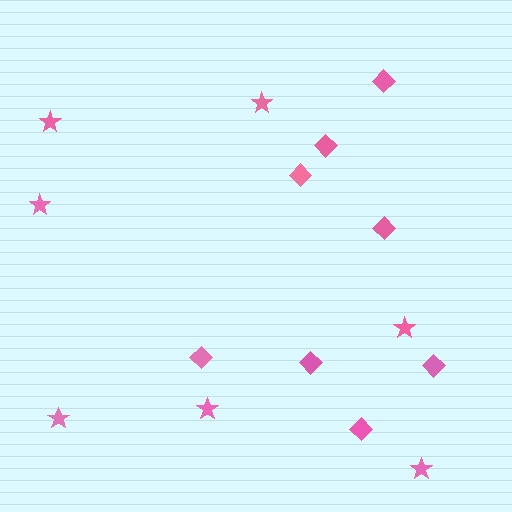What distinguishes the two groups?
There are 2 groups: one group of stars (7) and one group of diamonds (8).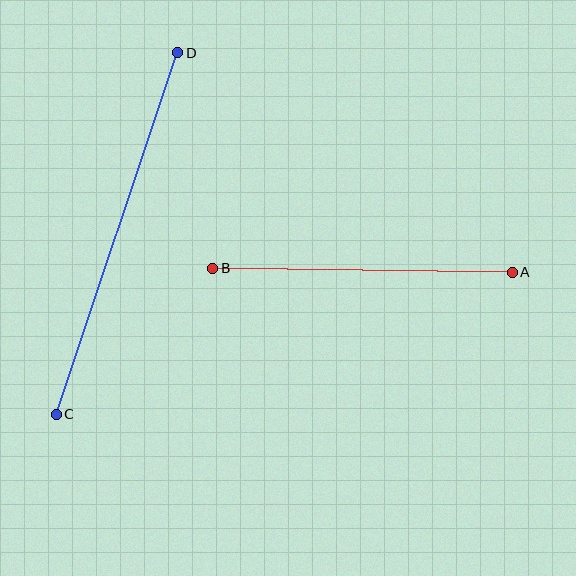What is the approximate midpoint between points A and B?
The midpoint is at approximately (362, 270) pixels.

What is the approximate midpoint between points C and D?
The midpoint is at approximately (117, 233) pixels.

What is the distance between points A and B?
The distance is approximately 300 pixels.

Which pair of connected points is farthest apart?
Points C and D are farthest apart.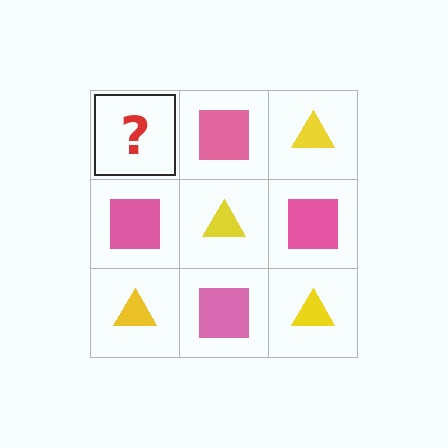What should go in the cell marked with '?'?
The missing cell should contain a yellow triangle.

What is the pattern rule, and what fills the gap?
The rule is that it alternates yellow triangle and pink square in a checkerboard pattern. The gap should be filled with a yellow triangle.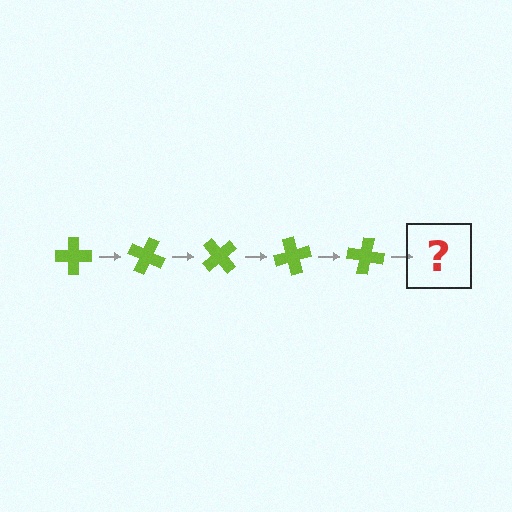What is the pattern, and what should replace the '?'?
The pattern is that the cross rotates 25 degrees each step. The '?' should be a lime cross rotated 125 degrees.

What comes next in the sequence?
The next element should be a lime cross rotated 125 degrees.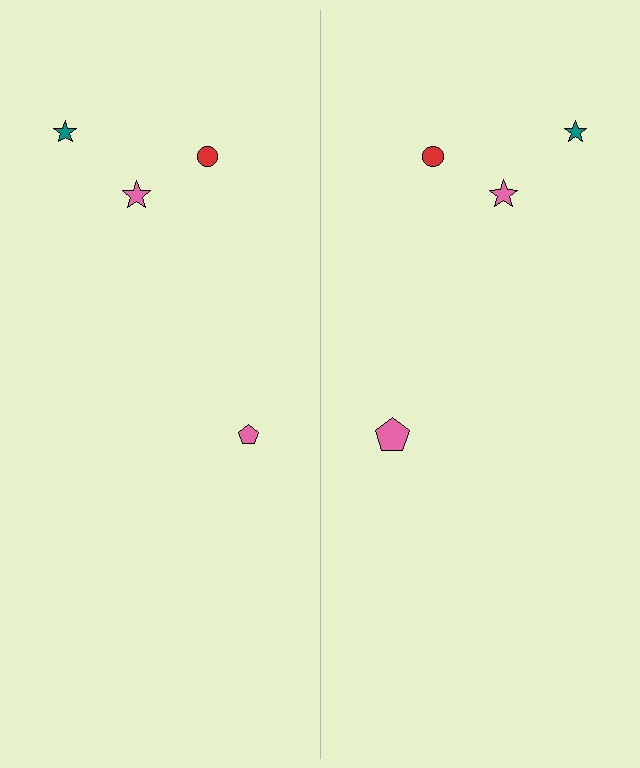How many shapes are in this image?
There are 8 shapes in this image.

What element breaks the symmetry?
The pink pentagon on the right side has a different size than its mirror counterpart.